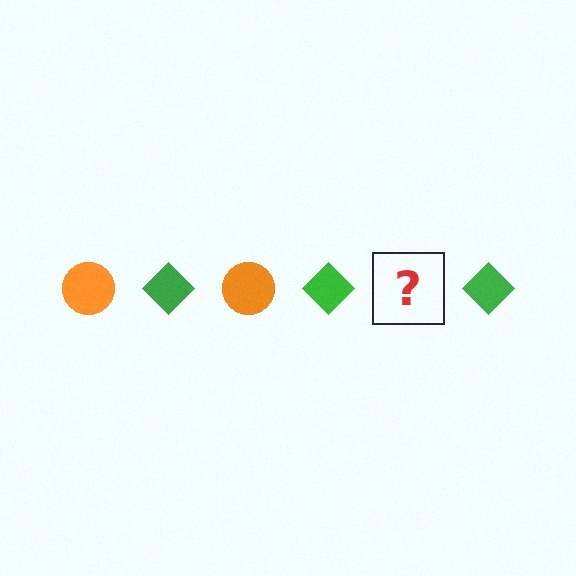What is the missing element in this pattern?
The missing element is an orange circle.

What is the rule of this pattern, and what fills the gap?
The rule is that the pattern alternates between orange circle and green diamond. The gap should be filled with an orange circle.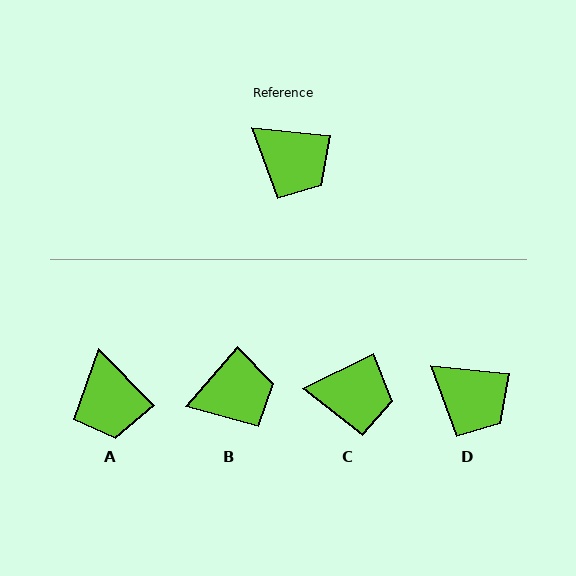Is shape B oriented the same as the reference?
No, it is off by about 55 degrees.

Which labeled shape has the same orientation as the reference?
D.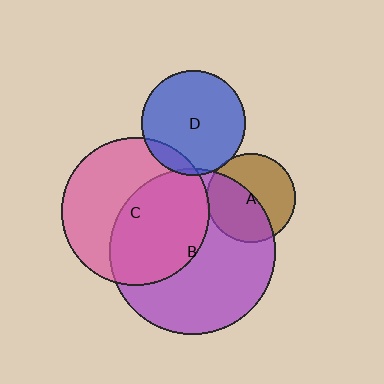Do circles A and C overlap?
Yes.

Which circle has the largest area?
Circle B (purple).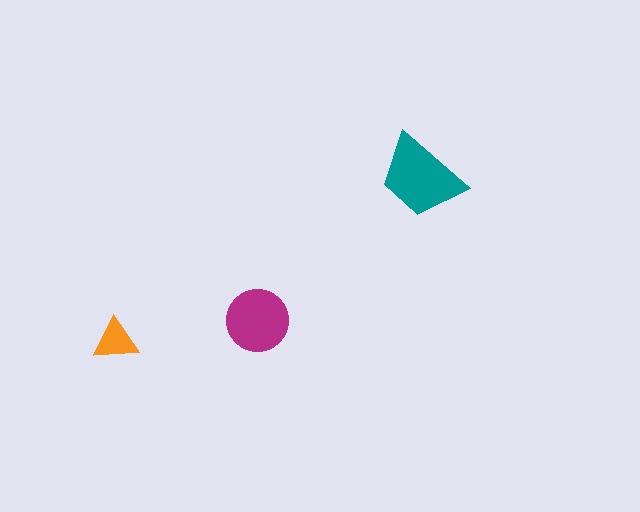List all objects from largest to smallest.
The teal trapezoid, the magenta circle, the orange triangle.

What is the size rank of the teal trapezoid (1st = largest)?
1st.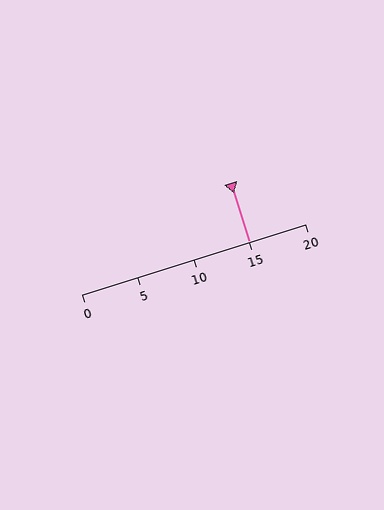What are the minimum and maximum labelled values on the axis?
The axis runs from 0 to 20.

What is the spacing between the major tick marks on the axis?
The major ticks are spaced 5 apart.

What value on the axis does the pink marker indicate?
The marker indicates approximately 15.